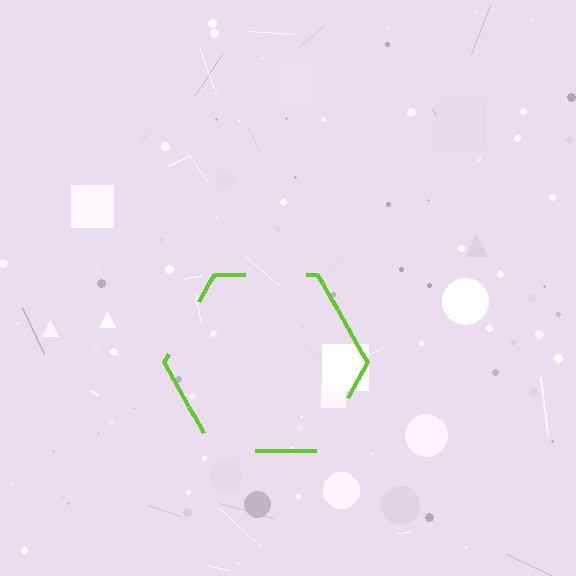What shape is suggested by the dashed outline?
The dashed outline suggests a hexagon.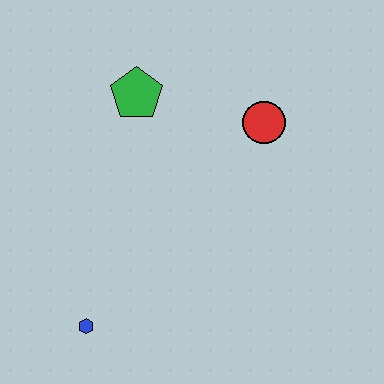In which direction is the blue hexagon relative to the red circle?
The blue hexagon is below the red circle.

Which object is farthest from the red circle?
The blue hexagon is farthest from the red circle.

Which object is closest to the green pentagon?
The red circle is closest to the green pentagon.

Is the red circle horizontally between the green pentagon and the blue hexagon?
No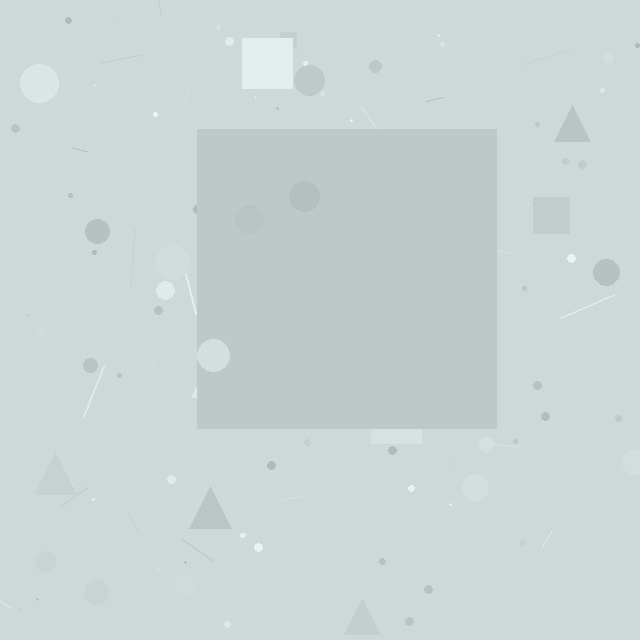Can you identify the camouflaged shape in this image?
The camouflaged shape is a square.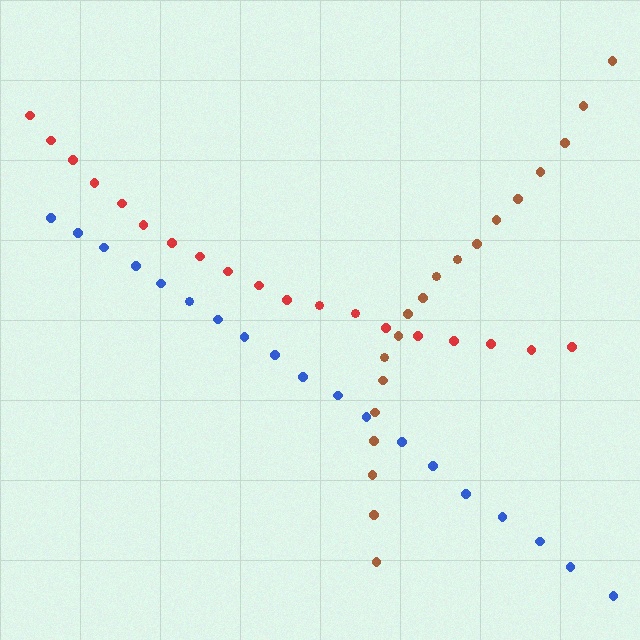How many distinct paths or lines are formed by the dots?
There are 3 distinct paths.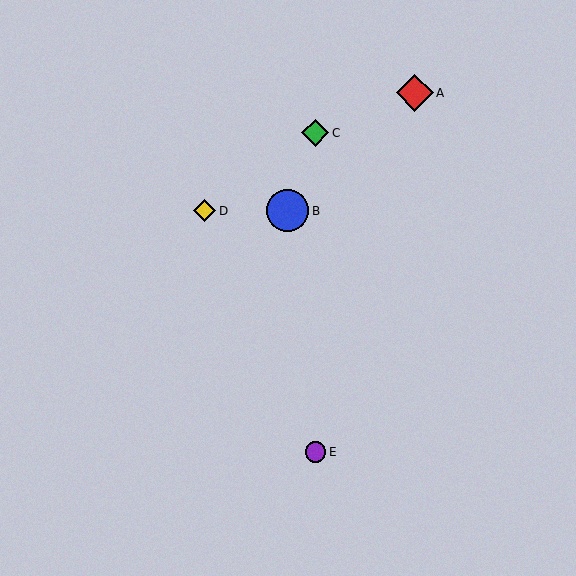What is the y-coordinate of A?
Object A is at y≈93.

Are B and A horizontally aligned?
No, B is at y≈211 and A is at y≈93.